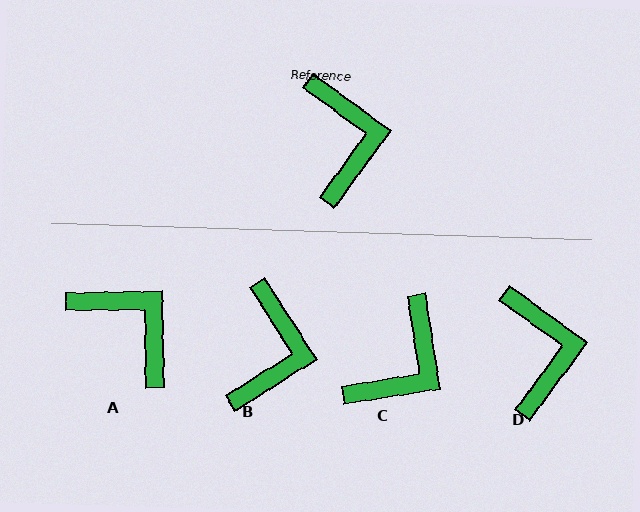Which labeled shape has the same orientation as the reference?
D.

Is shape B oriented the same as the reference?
No, it is off by about 21 degrees.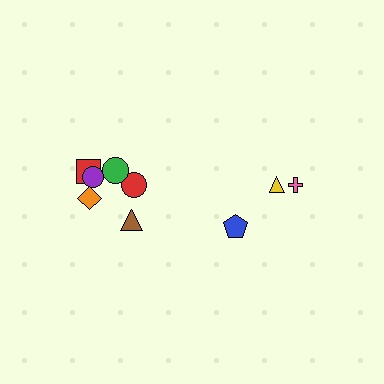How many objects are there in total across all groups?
There are 9 objects.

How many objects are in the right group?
There are 3 objects.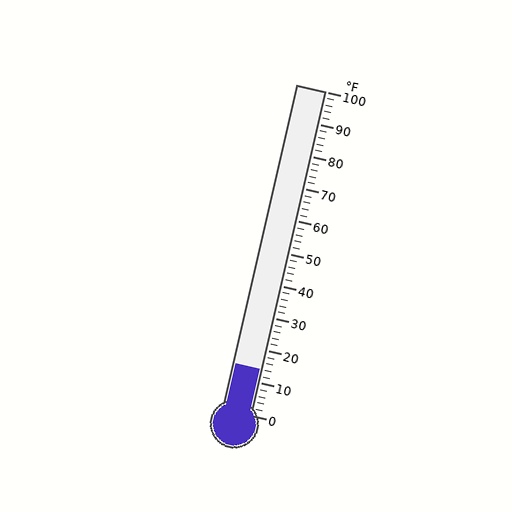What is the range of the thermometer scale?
The thermometer scale ranges from 0°F to 100°F.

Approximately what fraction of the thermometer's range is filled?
The thermometer is filled to approximately 15% of its range.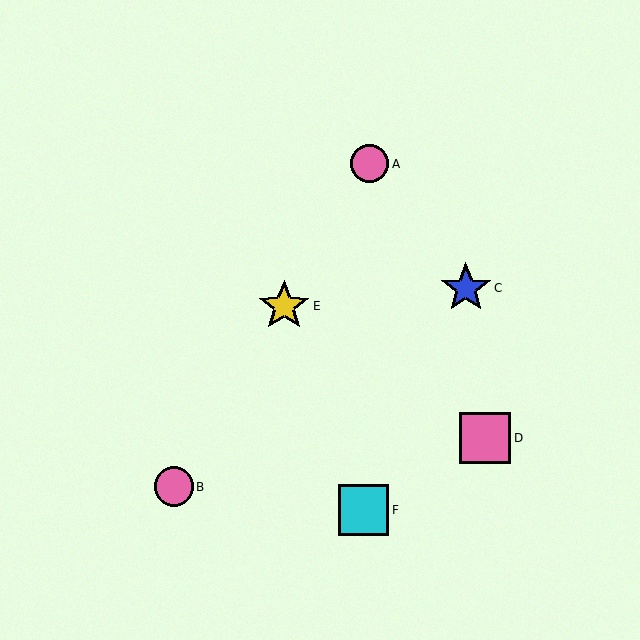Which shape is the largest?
The yellow star (labeled E) is the largest.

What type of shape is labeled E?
Shape E is a yellow star.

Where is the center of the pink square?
The center of the pink square is at (485, 438).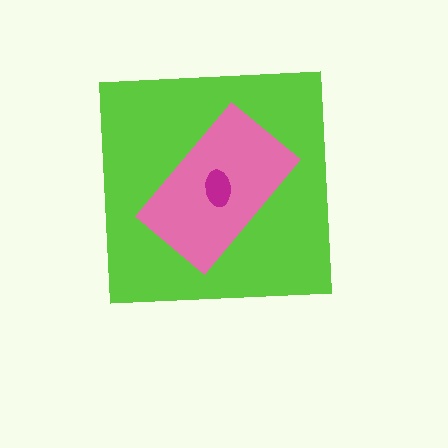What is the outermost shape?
The lime square.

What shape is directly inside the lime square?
The pink rectangle.